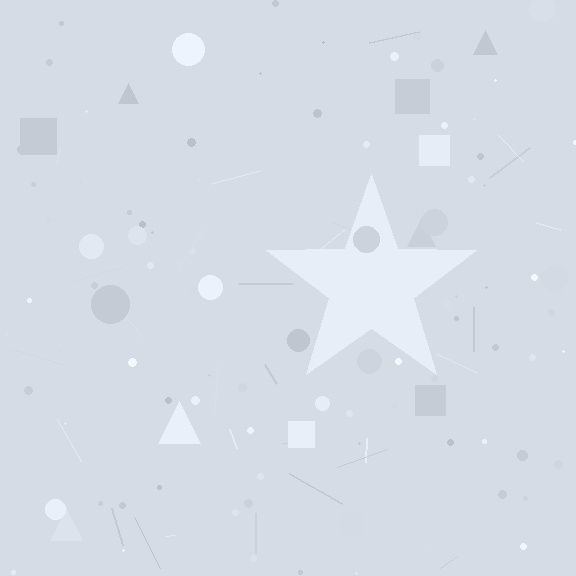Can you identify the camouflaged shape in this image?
The camouflaged shape is a star.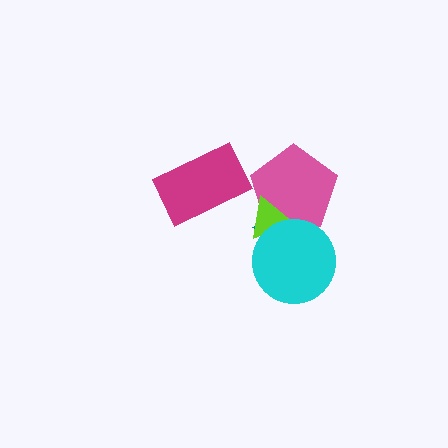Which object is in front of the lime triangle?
The cyan circle is in front of the lime triangle.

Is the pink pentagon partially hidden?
Yes, it is partially covered by another shape.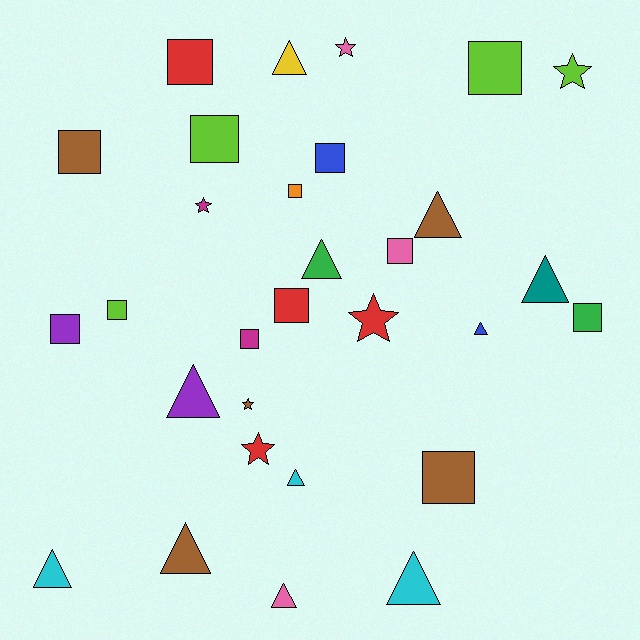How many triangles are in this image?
There are 11 triangles.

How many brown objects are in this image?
There are 5 brown objects.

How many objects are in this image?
There are 30 objects.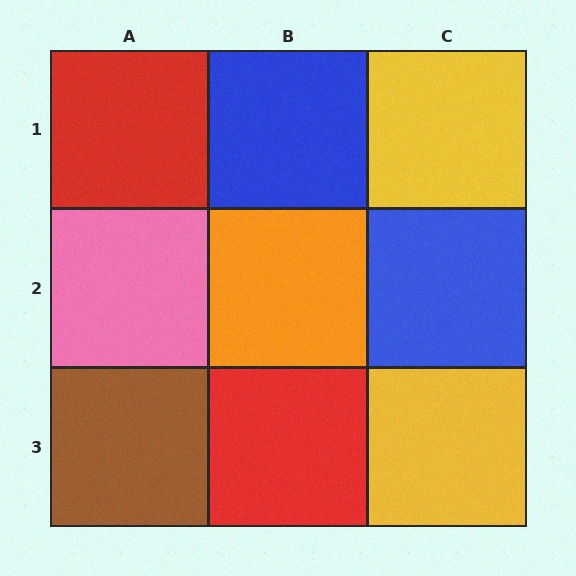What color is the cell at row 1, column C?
Yellow.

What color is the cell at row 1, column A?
Red.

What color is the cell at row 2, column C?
Blue.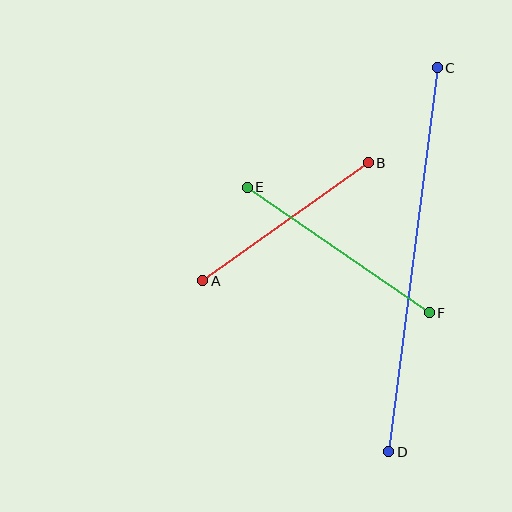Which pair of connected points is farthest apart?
Points C and D are farthest apart.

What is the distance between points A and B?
The distance is approximately 203 pixels.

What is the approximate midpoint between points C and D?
The midpoint is at approximately (413, 260) pixels.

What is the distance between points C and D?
The distance is approximately 387 pixels.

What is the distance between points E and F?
The distance is approximately 221 pixels.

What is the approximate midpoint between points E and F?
The midpoint is at approximately (338, 250) pixels.